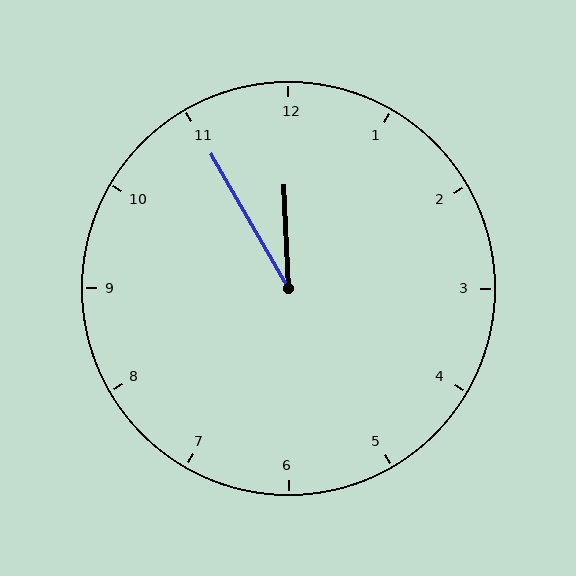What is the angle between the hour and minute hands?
Approximately 28 degrees.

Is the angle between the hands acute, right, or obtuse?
It is acute.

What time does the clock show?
11:55.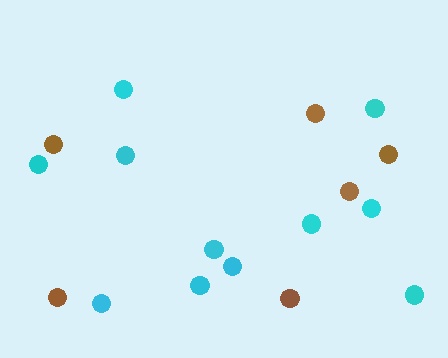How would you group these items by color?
There are 2 groups: one group of brown circles (6) and one group of cyan circles (11).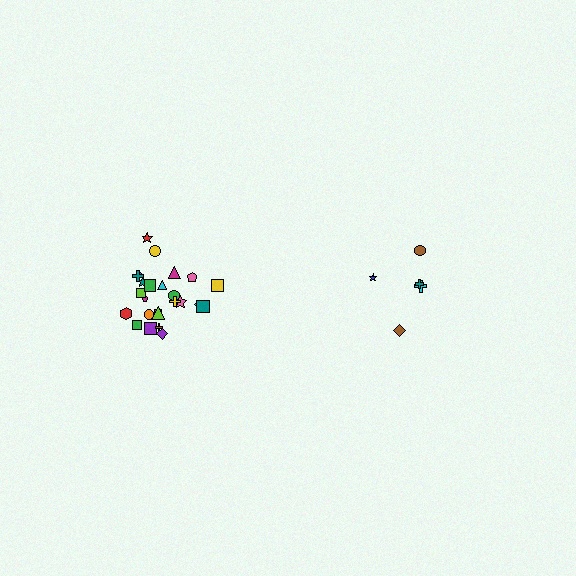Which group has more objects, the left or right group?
The left group.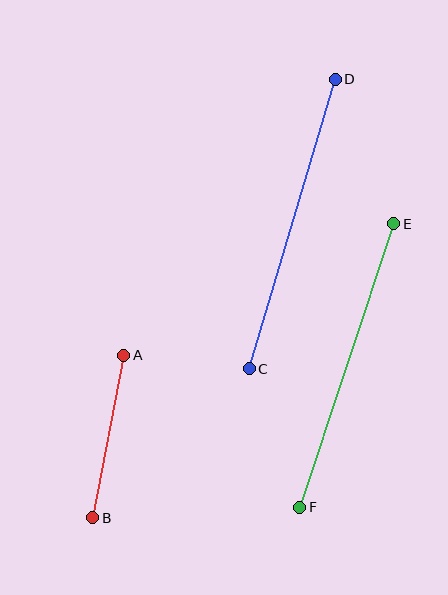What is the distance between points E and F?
The distance is approximately 299 pixels.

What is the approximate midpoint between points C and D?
The midpoint is at approximately (292, 224) pixels.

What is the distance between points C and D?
The distance is approximately 302 pixels.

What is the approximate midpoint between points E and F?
The midpoint is at approximately (347, 366) pixels.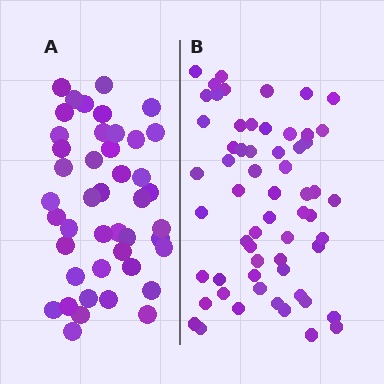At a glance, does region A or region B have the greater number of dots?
Region B (the right region) has more dots.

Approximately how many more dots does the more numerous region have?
Region B has approximately 15 more dots than region A.